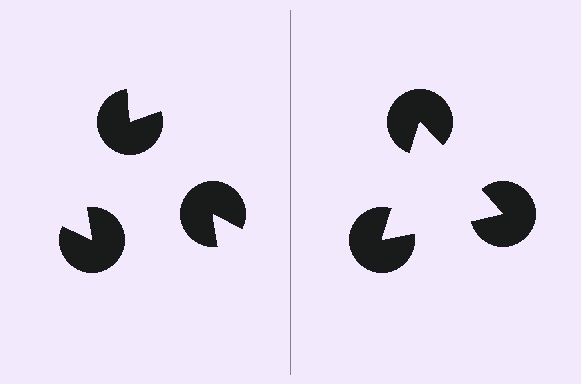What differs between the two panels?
The pac-man discs are positioned identically on both sides; only the wedge orientations differ. On the right they align to a triangle; on the left they are misaligned.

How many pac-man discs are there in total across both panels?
6 — 3 on each side.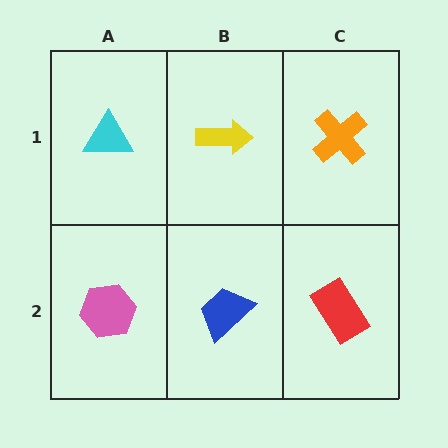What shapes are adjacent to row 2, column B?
A yellow arrow (row 1, column B), a pink hexagon (row 2, column A), a red rectangle (row 2, column C).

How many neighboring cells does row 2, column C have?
2.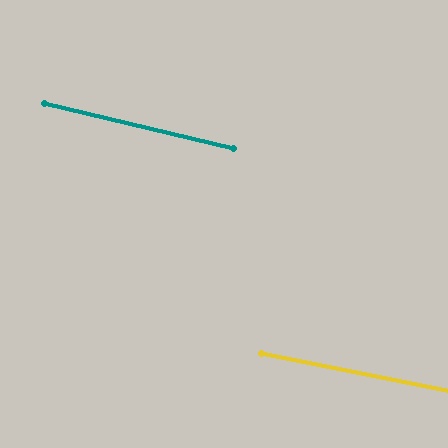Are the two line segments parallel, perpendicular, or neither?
Parallel — their directions differ by only 1.9°.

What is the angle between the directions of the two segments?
Approximately 2 degrees.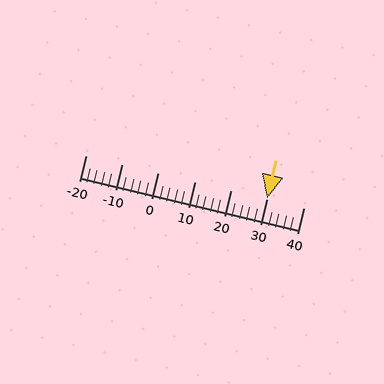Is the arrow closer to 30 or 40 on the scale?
The arrow is closer to 30.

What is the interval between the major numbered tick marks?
The major tick marks are spaced 10 units apart.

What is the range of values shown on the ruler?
The ruler shows values from -20 to 40.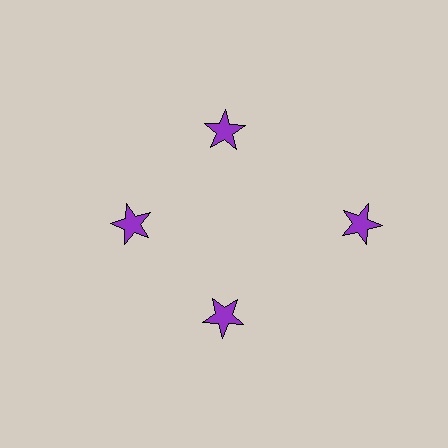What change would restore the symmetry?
The symmetry would be restored by moving it inward, back onto the ring so that all 4 stars sit at equal angles and equal distance from the center.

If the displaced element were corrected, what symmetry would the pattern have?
It would have 4-fold rotational symmetry — the pattern would map onto itself every 90 degrees.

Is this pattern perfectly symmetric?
No. The 4 purple stars are arranged in a ring, but one element near the 3 o'clock position is pushed outward from the center, breaking the 4-fold rotational symmetry.